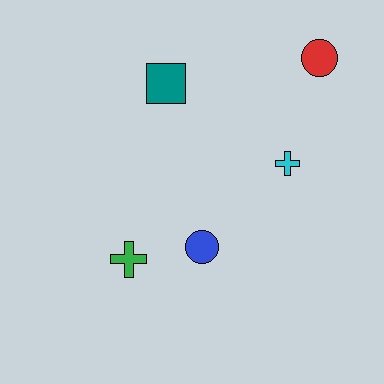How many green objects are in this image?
There is 1 green object.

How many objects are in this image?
There are 5 objects.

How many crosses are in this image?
There are 2 crosses.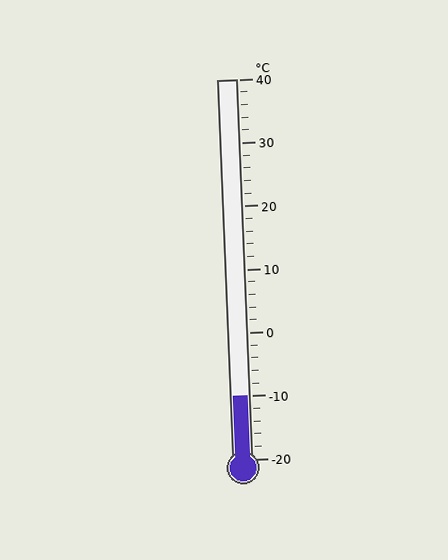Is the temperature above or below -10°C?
The temperature is at -10°C.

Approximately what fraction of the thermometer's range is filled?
The thermometer is filled to approximately 15% of its range.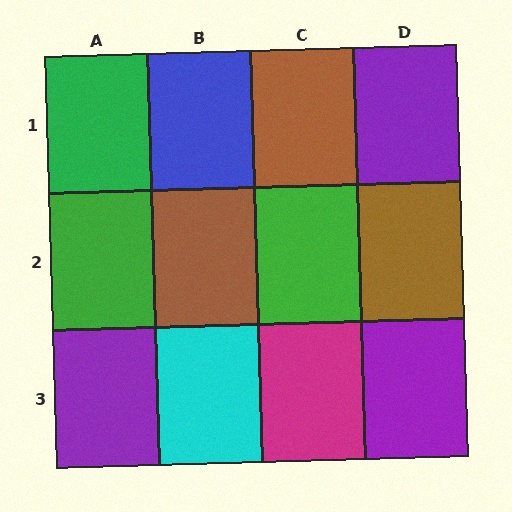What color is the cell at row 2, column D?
Brown.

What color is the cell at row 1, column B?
Blue.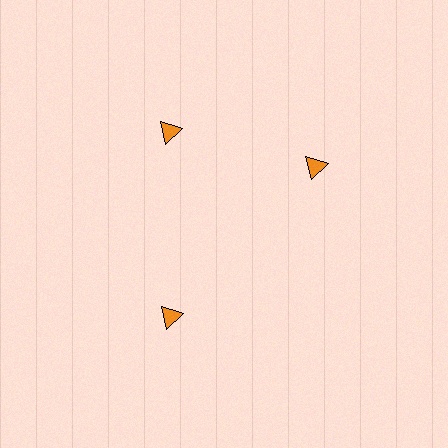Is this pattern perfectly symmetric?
No. The 3 orange triangles are arranged in a ring, but one element near the 3 o'clock position is rotated out of alignment along the ring, breaking the 3-fold rotational symmetry.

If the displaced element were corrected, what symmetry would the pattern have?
It would have 3-fold rotational symmetry — the pattern would map onto itself every 120 degrees.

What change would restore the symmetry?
The symmetry would be restored by rotating it back into even spacing with its neighbors so that all 3 triangles sit at equal angles and equal distance from the center.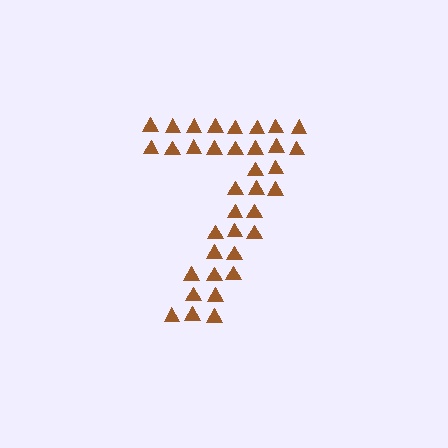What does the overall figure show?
The overall figure shows the digit 7.